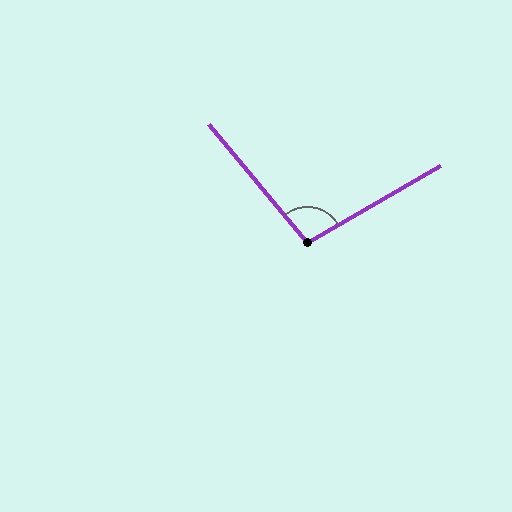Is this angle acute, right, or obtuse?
It is obtuse.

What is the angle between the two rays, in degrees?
Approximately 99 degrees.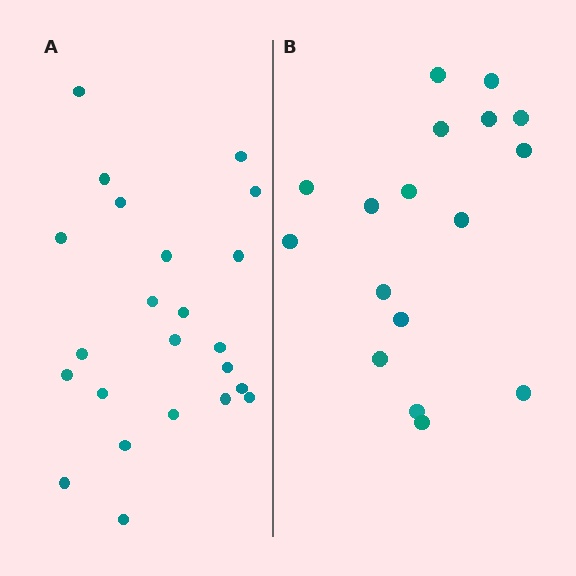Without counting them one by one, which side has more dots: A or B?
Region A (the left region) has more dots.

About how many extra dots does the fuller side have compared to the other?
Region A has about 6 more dots than region B.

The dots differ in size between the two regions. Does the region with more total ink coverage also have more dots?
No. Region B has more total ink coverage because its dots are larger, but region A actually contains more individual dots. Total area can be misleading — the number of items is what matters here.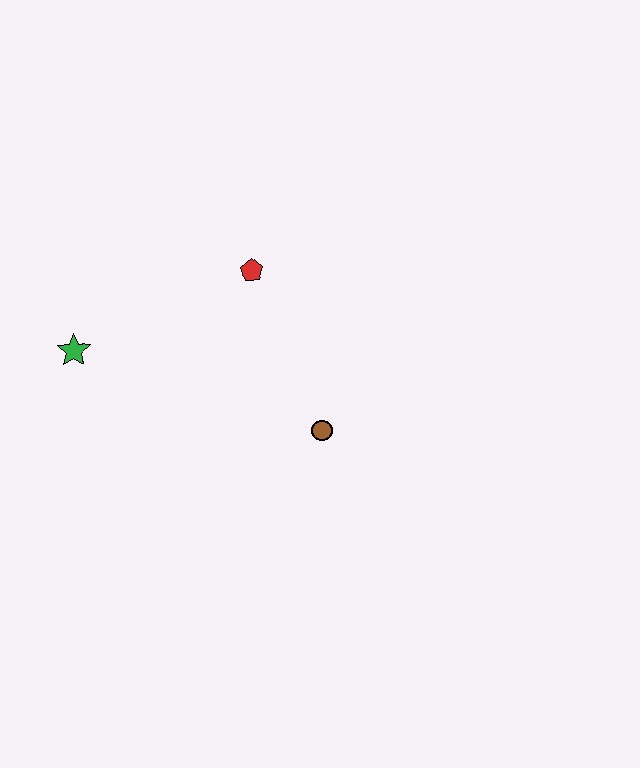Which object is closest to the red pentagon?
The brown circle is closest to the red pentagon.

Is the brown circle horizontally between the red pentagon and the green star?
No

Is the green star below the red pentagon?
Yes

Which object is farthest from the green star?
The brown circle is farthest from the green star.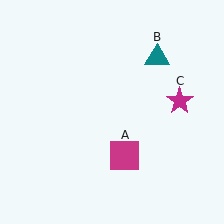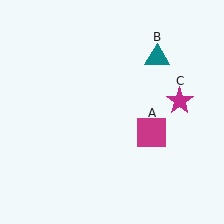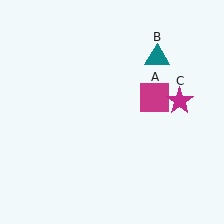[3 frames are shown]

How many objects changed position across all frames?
1 object changed position: magenta square (object A).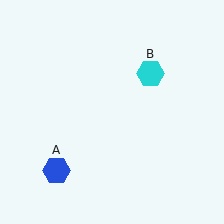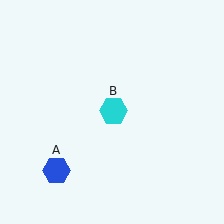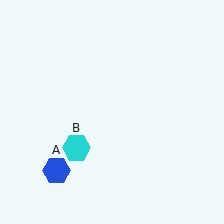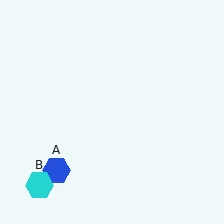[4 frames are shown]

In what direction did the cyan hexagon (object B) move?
The cyan hexagon (object B) moved down and to the left.